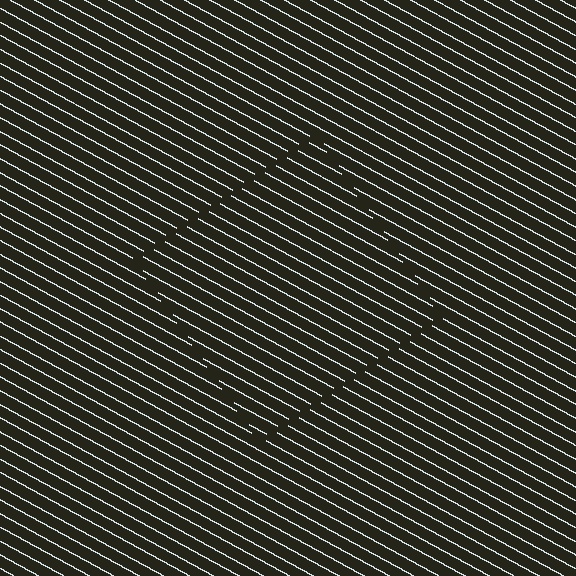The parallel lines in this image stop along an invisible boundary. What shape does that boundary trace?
An illusory square. The interior of the shape contains the same grating, shifted by half a period — the contour is defined by the phase discontinuity where line-ends from the inner and outer gratings abut.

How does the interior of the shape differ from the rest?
The interior of the shape contains the same grating, shifted by half a period — the contour is defined by the phase discontinuity where line-ends from the inner and outer gratings abut.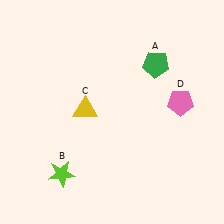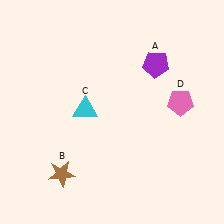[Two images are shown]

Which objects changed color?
A changed from green to purple. B changed from lime to brown. C changed from yellow to cyan.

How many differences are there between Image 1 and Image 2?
There are 3 differences between the two images.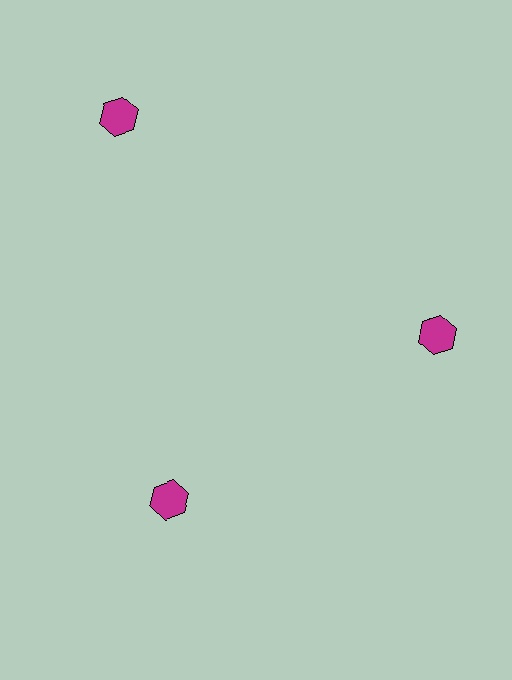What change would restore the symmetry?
The symmetry would be restored by moving it inward, back onto the ring so that all 3 hexagons sit at equal angles and equal distance from the center.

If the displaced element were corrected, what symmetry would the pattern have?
It would have 3-fold rotational symmetry — the pattern would map onto itself every 120 degrees.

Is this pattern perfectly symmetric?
No. The 3 magenta hexagons are arranged in a ring, but one element near the 11 o'clock position is pushed outward from the center, breaking the 3-fold rotational symmetry.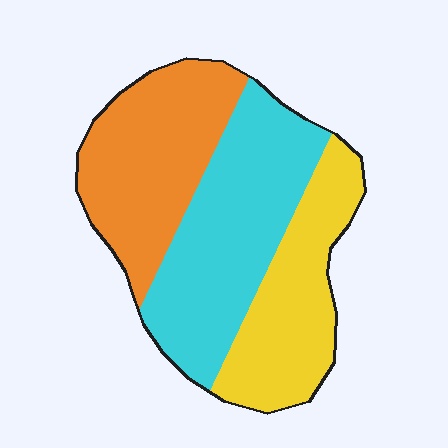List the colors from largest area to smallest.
From largest to smallest: cyan, orange, yellow.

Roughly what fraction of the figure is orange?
Orange takes up about one third (1/3) of the figure.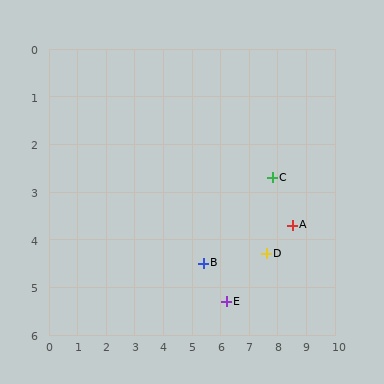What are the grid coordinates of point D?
Point D is at approximately (7.6, 4.3).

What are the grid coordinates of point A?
Point A is at approximately (8.5, 3.7).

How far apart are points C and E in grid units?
Points C and E are about 3.1 grid units apart.